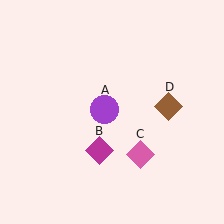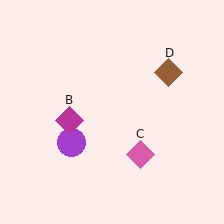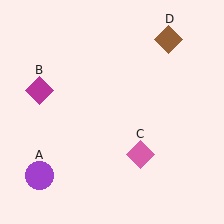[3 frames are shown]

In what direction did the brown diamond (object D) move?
The brown diamond (object D) moved up.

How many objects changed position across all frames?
3 objects changed position: purple circle (object A), magenta diamond (object B), brown diamond (object D).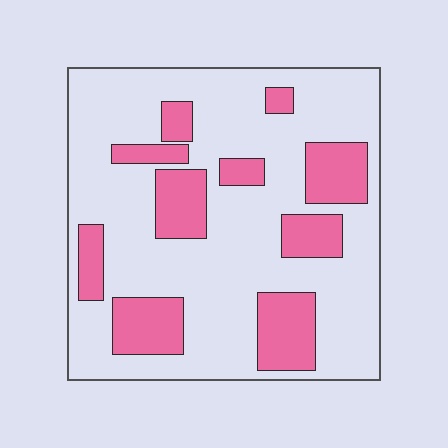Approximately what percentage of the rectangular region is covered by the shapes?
Approximately 25%.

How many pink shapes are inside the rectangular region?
10.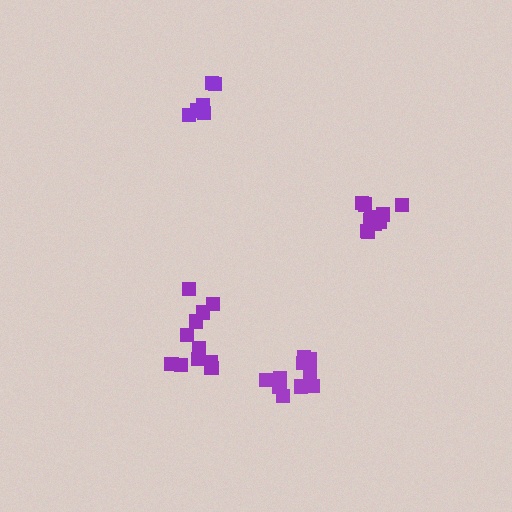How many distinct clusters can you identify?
There are 4 distinct clusters.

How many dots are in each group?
Group 1: 12 dots, Group 2: 11 dots, Group 3: 6 dots, Group 4: 10 dots (39 total).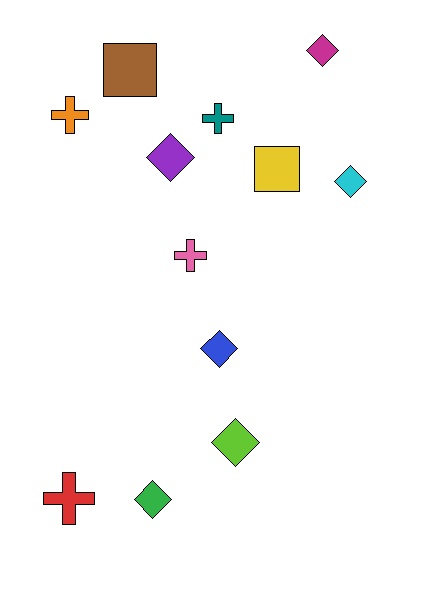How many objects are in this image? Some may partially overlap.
There are 12 objects.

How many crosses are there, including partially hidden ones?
There are 4 crosses.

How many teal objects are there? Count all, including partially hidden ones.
There is 1 teal object.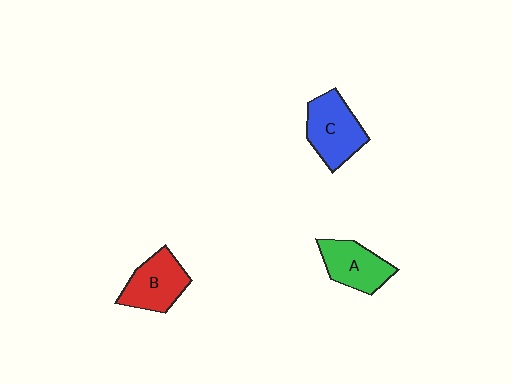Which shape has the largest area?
Shape C (blue).